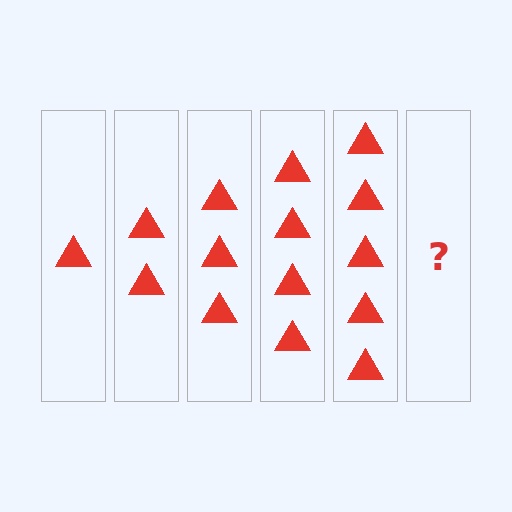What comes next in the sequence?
The next element should be 6 triangles.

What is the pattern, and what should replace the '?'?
The pattern is that each step adds one more triangle. The '?' should be 6 triangles.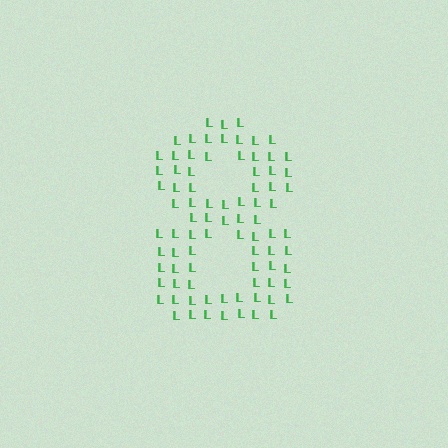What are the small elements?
The small elements are letter L's.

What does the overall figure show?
The overall figure shows the digit 8.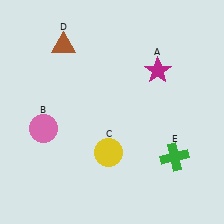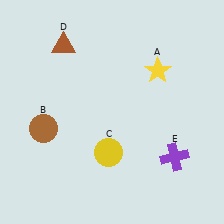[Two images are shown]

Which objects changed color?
A changed from magenta to yellow. B changed from pink to brown. E changed from green to purple.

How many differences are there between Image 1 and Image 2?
There are 3 differences between the two images.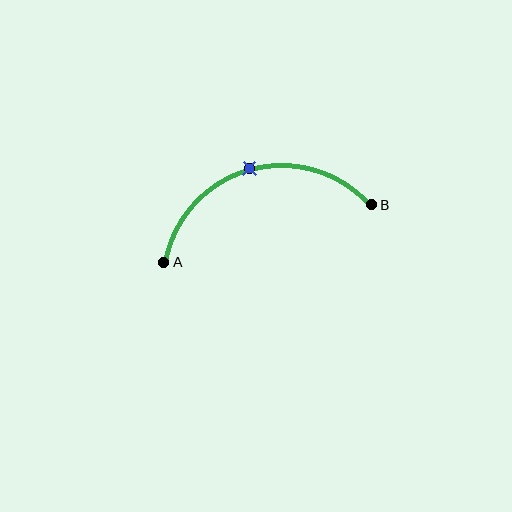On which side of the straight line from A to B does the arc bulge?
The arc bulges above the straight line connecting A and B.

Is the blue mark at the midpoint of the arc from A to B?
Yes. The blue mark lies on the arc at equal arc-length from both A and B — it is the arc midpoint.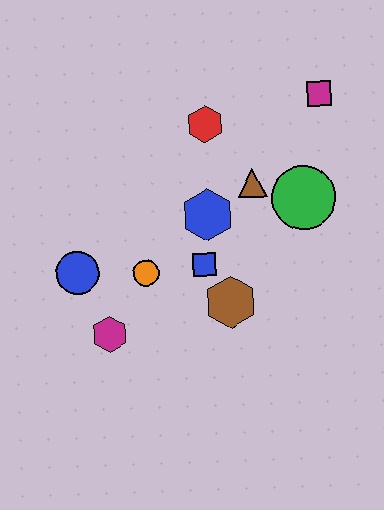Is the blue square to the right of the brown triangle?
No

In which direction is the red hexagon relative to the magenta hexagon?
The red hexagon is above the magenta hexagon.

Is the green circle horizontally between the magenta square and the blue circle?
Yes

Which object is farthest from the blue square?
The magenta square is farthest from the blue square.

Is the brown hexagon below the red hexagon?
Yes